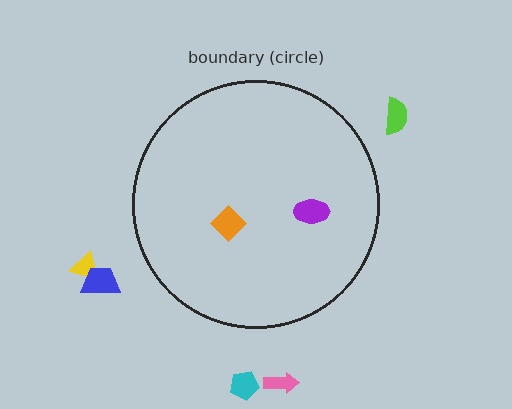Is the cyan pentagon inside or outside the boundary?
Outside.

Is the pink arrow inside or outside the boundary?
Outside.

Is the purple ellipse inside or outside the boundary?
Inside.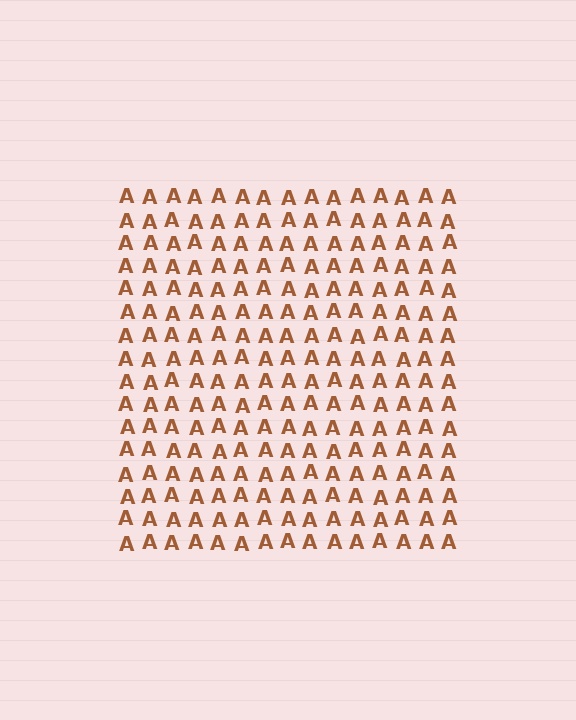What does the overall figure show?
The overall figure shows a square.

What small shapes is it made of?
It is made of small letter A's.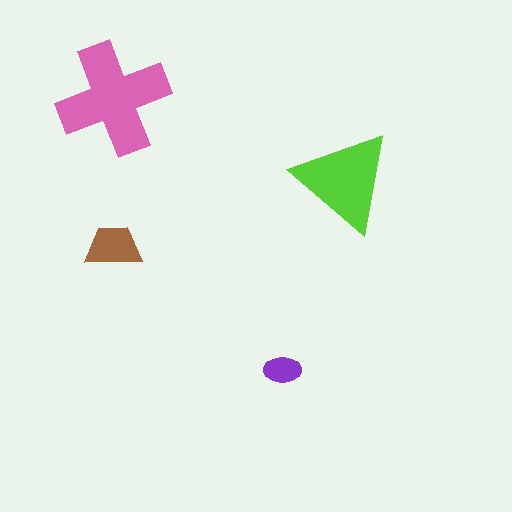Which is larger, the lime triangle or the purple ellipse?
The lime triangle.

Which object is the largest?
The pink cross.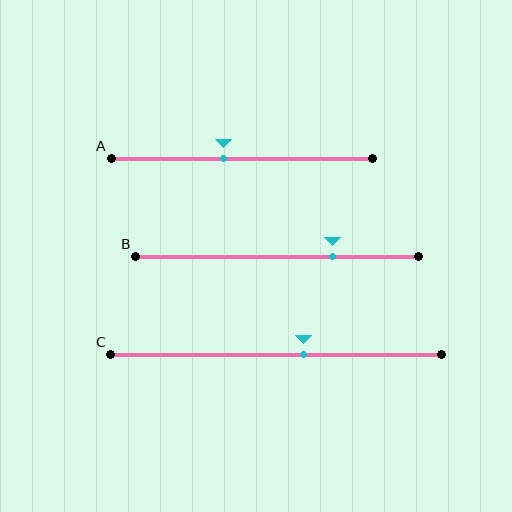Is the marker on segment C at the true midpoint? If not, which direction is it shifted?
No, the marker on segment C is shifted to the right by about 8% of the segment length.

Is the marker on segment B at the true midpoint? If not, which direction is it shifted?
No, the marker on segment B is shifted to the right by about 20% of the segment length.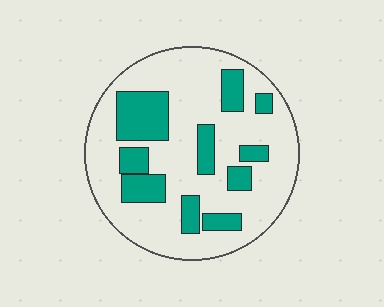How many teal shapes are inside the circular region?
10.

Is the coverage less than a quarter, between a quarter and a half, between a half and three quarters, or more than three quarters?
Between a quarter and a half.